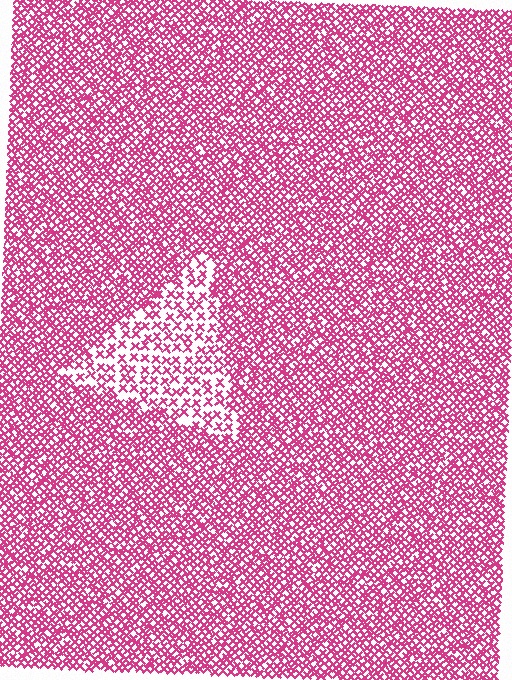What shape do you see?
I see a triangle.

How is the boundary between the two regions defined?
The boundary is defined by a change in element density (approximately 2.1x ratio). All elements are the same color, size, and shape.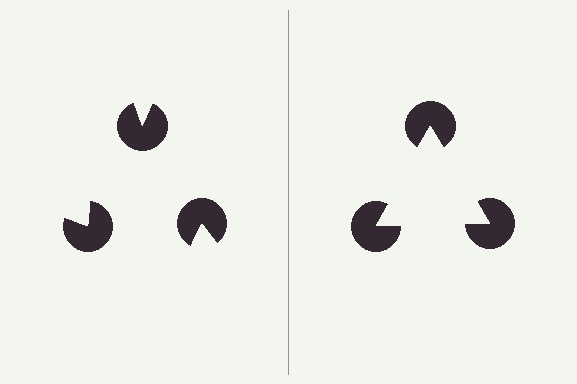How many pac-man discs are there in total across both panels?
6 — 3 on each side.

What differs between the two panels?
The pac-man discs are positioned identically on both sides; only the wedge orientations differ. On the right they align to a triangle; on the left they are misaligned.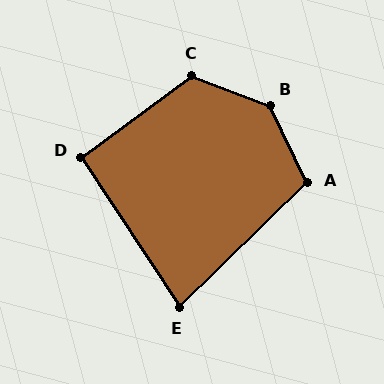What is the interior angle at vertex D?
Approximately 93 degrees (approximately right).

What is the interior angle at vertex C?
Approximately 122 degrees (obtuse).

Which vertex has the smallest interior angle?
E, at approximately 79 degrees.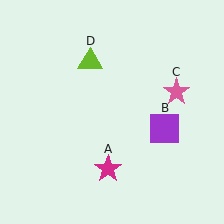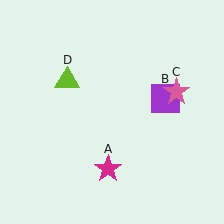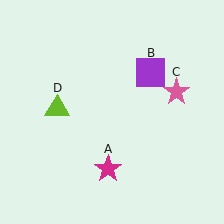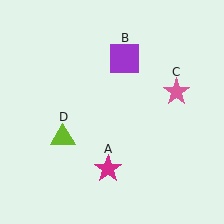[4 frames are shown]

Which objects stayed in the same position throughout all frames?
Magenta star (object A) and pink star (object C) remained stationary.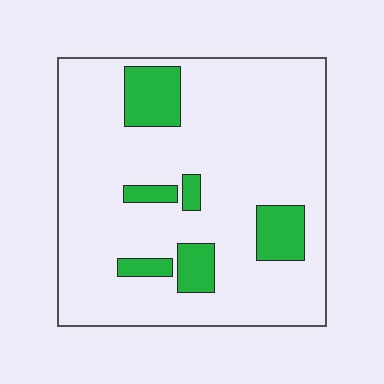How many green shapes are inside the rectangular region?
6.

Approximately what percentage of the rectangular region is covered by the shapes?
Approximately 15%.